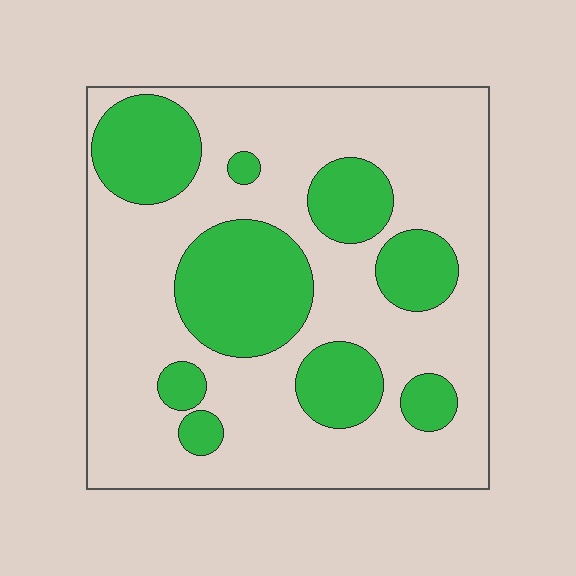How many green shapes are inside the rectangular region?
9.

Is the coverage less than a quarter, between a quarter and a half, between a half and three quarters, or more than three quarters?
Between a quarter and a half.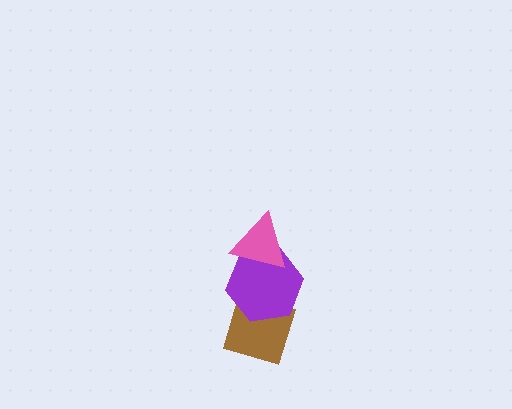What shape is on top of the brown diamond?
The purple hexagon is on top of the brown diamond.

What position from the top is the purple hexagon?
The purple hexagon is 2nd from the top.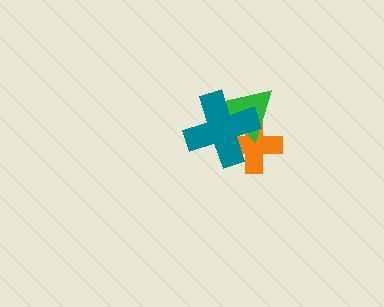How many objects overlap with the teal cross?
2 objects overlap with the teal cross.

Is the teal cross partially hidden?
No, no other shape covers it.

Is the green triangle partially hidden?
Yes, it is partially covered by another shape.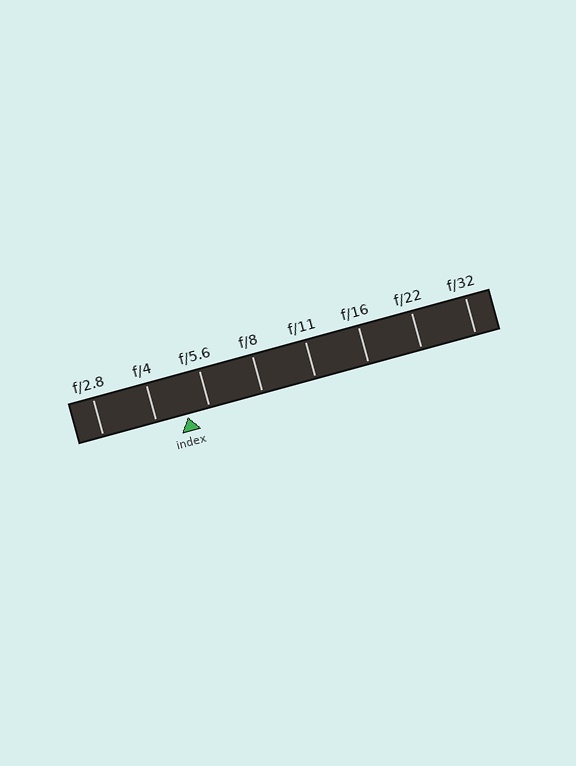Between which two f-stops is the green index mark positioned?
The index mark is between f/4 and f/5.6.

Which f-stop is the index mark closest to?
The index mark is closest to f/5.6.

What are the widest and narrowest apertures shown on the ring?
The widest aperture shown is f/2.8 and the narrowest is f/32.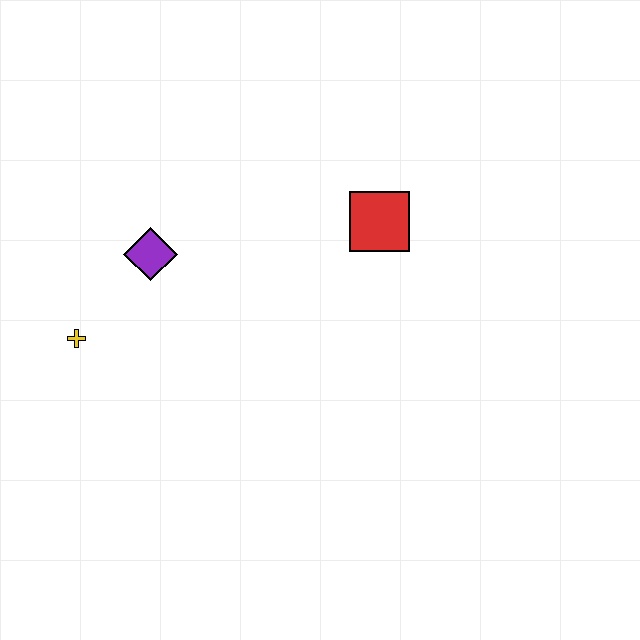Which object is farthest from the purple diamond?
The red square is farthest from the purple diamond.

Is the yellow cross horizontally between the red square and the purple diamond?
No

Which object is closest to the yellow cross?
The purple diamond is closest to the yellow cross.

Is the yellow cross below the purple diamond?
Yes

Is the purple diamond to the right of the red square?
No